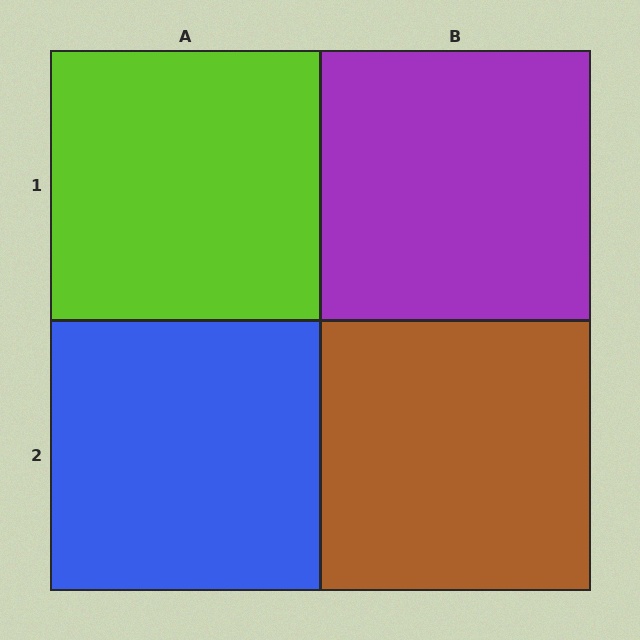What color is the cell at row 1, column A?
Lime.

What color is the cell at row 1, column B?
Purple.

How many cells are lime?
1 cell is lime.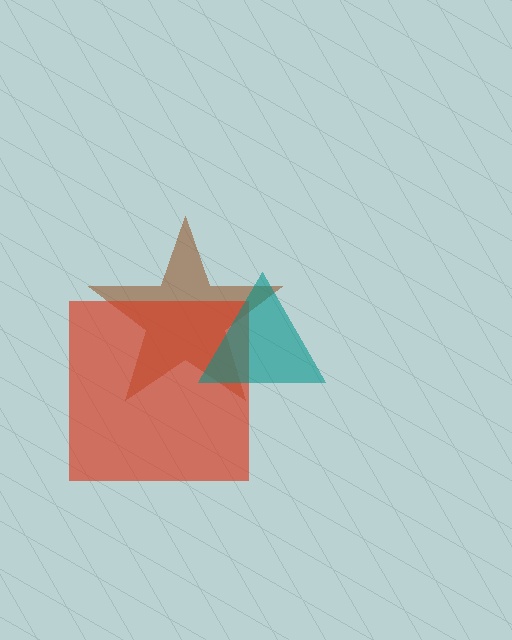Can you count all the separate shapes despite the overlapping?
Yes, there are 3 separate shapes.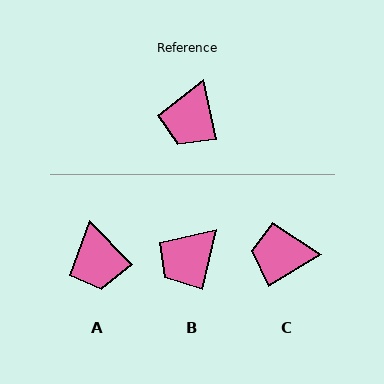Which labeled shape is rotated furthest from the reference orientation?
C, about 72 degrees away.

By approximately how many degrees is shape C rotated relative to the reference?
Approximately 72 degrees clockwise.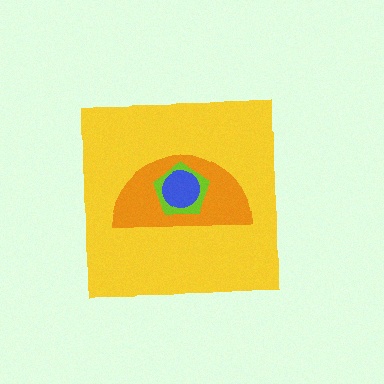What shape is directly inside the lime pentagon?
The blue circle.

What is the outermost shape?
The yellow square.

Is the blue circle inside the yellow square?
Yes.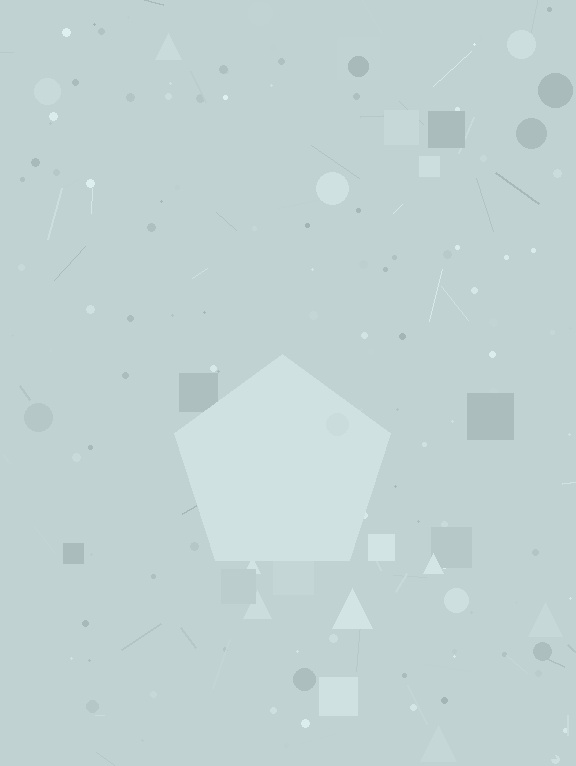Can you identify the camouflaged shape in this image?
The camouflaged shape is a pentagon.